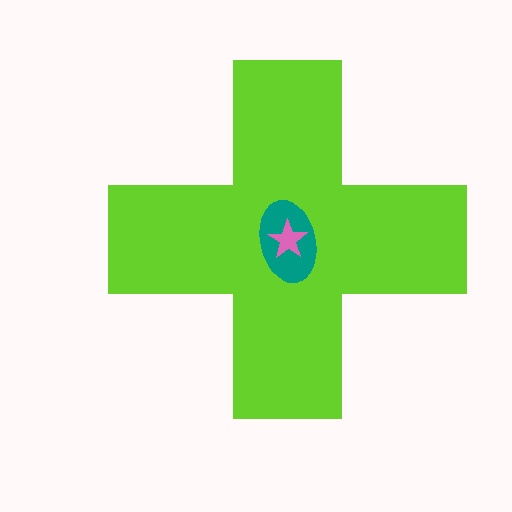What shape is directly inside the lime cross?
The teal ellipse.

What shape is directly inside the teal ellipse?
The pink star.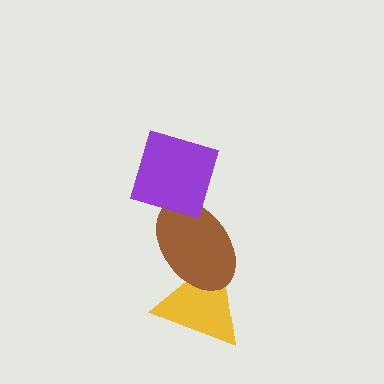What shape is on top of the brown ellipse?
The purple diamond is on top of the brown ellipse.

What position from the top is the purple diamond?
The purple diamond is 1st from the top.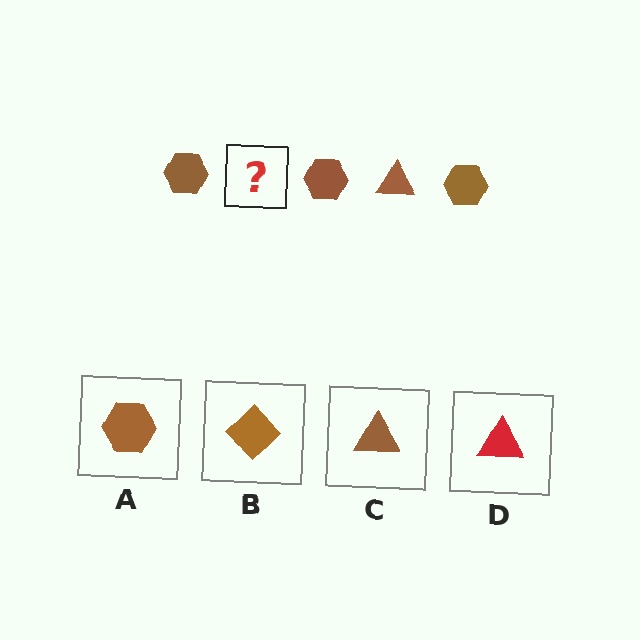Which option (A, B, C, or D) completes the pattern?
C.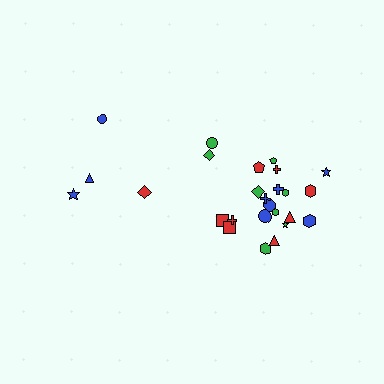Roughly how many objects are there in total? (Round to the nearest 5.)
Roughly 25 objects in total.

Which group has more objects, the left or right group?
The right group.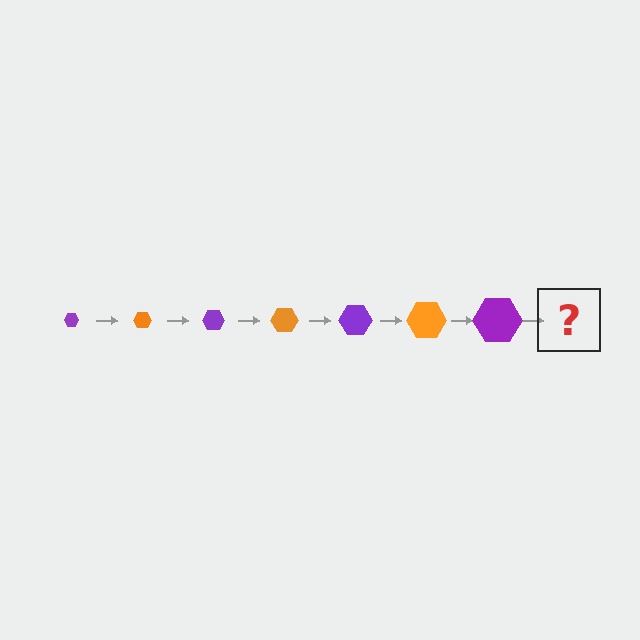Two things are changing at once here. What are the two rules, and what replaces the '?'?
The two rules are that the hexagon grows larger each step and the color cycles through purple and orange. The '?' should be an orange hexagon, larger than the previous one.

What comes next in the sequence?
The next element should be an orange hexagon, larger than the previous one.